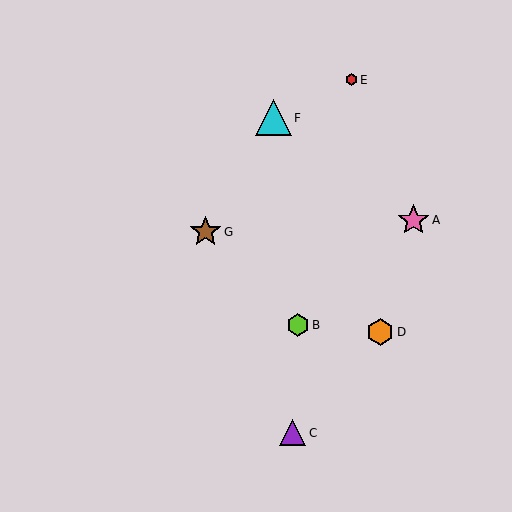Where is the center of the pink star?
The center of the pink star is at (414, 220).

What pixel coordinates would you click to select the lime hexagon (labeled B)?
Click at (298, 325) to select the lime hexagon B.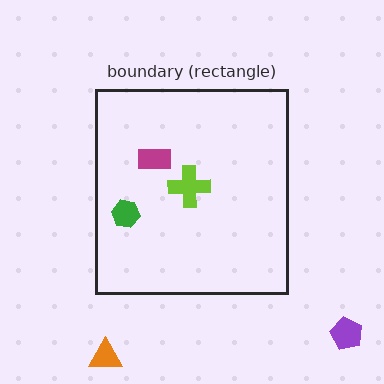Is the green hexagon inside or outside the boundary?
Inside.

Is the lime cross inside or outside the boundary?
Inside.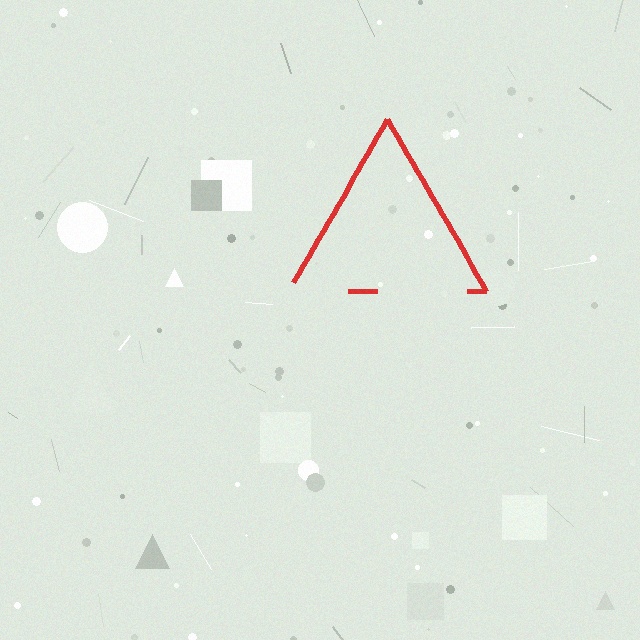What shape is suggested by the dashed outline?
The dashed outline suggests a triangle.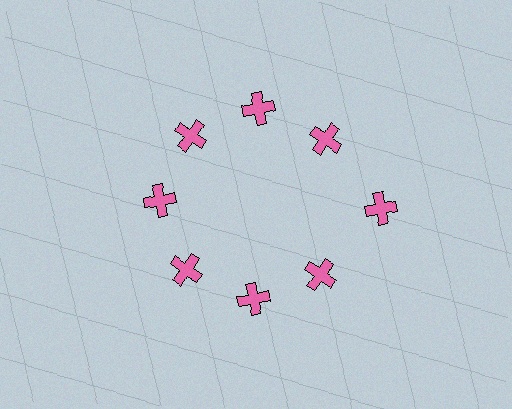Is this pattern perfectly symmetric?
No. The 8 pink crosses are arranged in a ring, but one element near the 3 o'clock position is pushed outward from the center, breaking the 8-fold rotational symmetry.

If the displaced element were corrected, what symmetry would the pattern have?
It would have 8-fold rotational symmetry — the pattern would map onto itself every 45 degrees.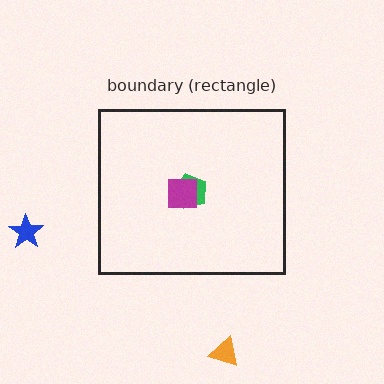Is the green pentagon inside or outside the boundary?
Inside.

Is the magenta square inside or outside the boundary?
Inside.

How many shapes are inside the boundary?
2 inside, 2 outside.